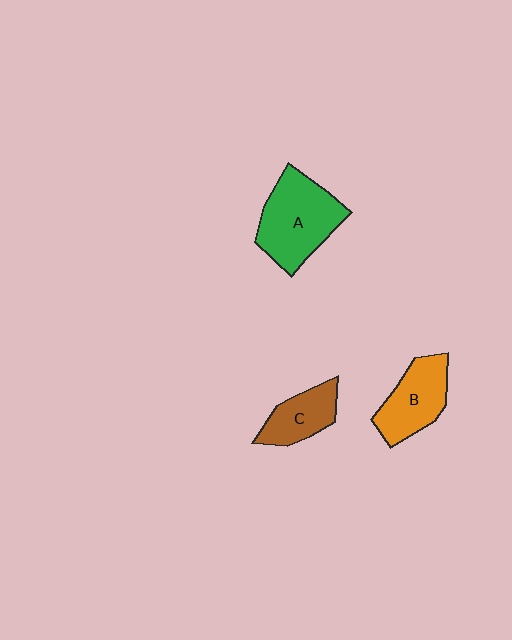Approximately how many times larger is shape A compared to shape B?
Approximately 1.4 times.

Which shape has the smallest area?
Shape C (brown).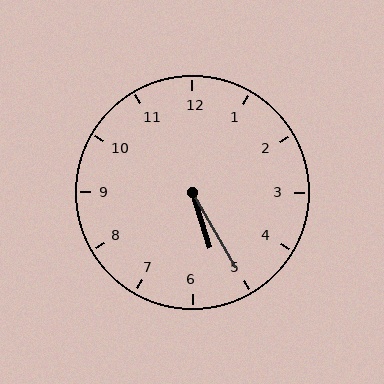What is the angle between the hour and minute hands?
Approximately 12 degrees.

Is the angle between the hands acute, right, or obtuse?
It is acute.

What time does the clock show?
5:25.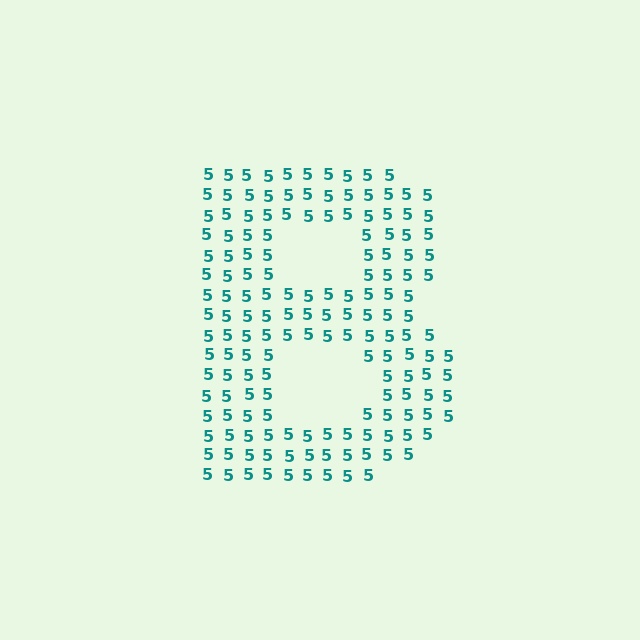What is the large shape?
The large shape is the letter B.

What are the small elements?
The small elements are digit 5's.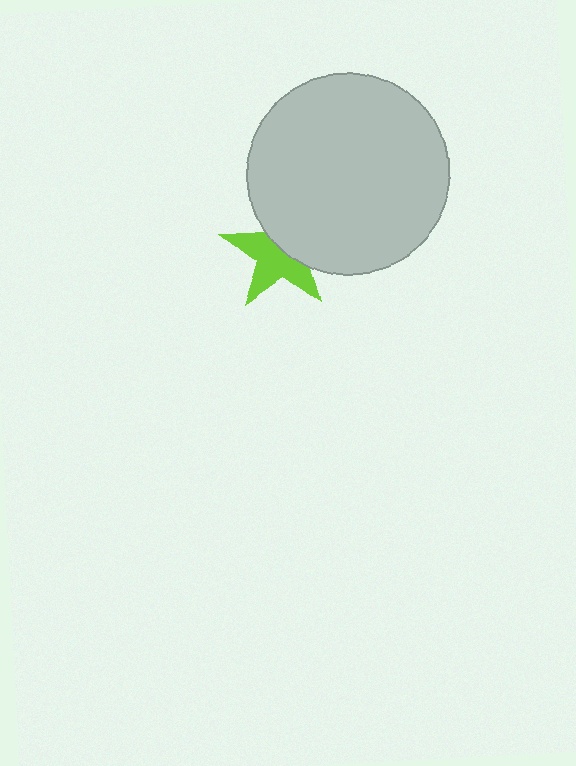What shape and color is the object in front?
The object in front is a light gray circle.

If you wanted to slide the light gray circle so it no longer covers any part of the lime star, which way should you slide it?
Slide it toward the upper-right — that is the most direct way to separate the two shapes.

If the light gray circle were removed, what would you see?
You would see the complete lime star.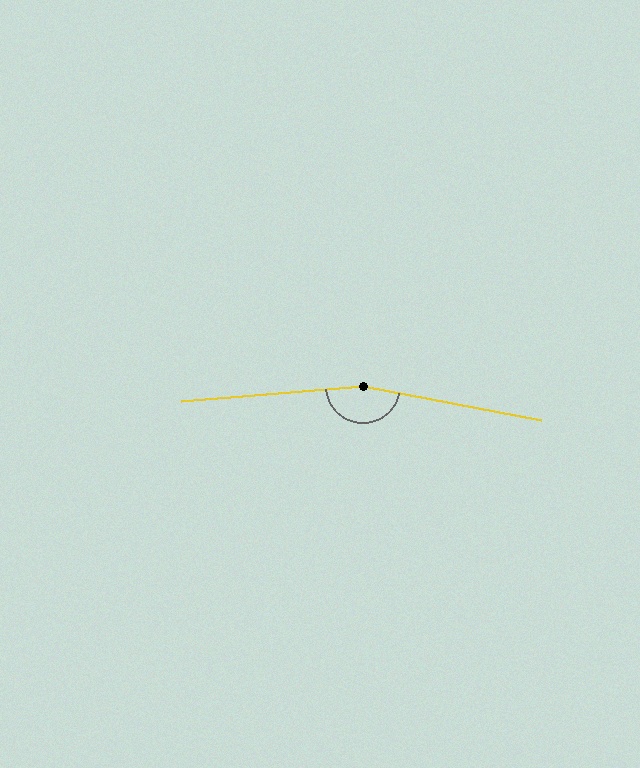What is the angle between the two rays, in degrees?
Approximately 164 degrees.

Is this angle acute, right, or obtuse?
It is obtuse.